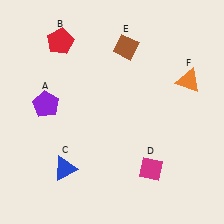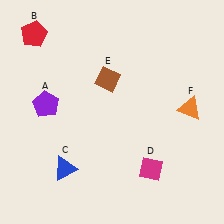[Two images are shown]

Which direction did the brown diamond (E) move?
The brown diamond (E) moved down.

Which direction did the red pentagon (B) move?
The red pentagon (B) moved left.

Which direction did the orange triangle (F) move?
The orange triangle (F) moved down.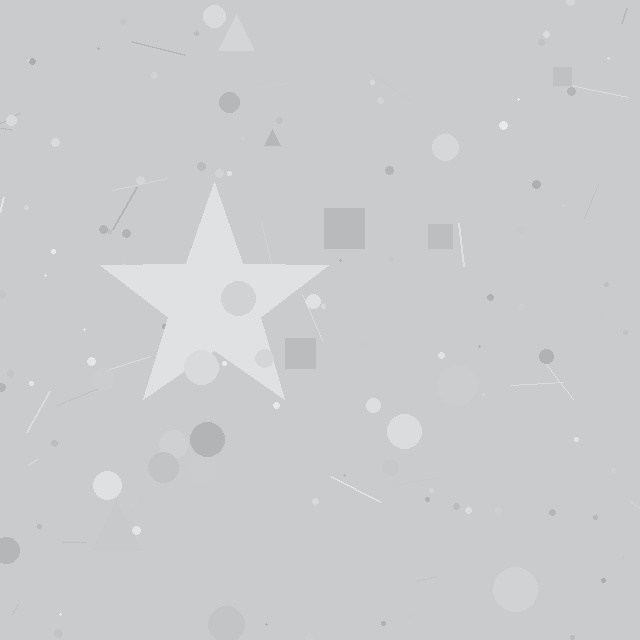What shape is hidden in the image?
A star is hidden in the image.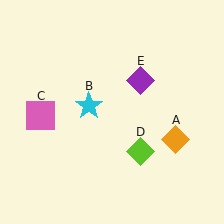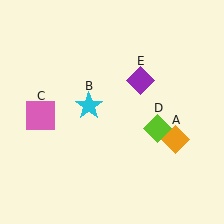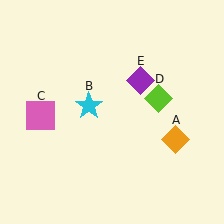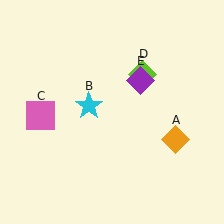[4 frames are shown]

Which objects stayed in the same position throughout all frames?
Orange diamond (object A) and cyan star (object B) and pink square (object C) and purple diamond (object E) remained stationary.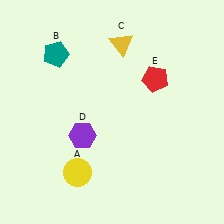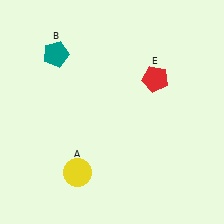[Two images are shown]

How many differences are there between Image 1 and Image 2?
There are 2 differences between the two images.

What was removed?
The purple hexagon (D), the yellow triangle (C) were removed in Image 2.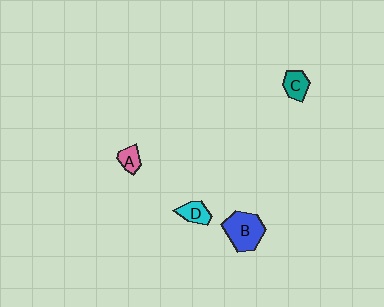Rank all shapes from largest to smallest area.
From largest to smallest: B (blue), C (teal), D (cyan), A (pink).